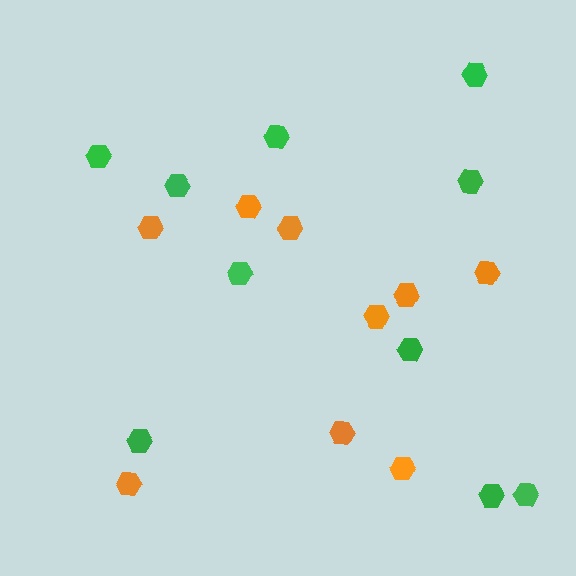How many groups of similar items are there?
There are 2 groups: one group of green hexagons (10) and one group of orange hexagons (9).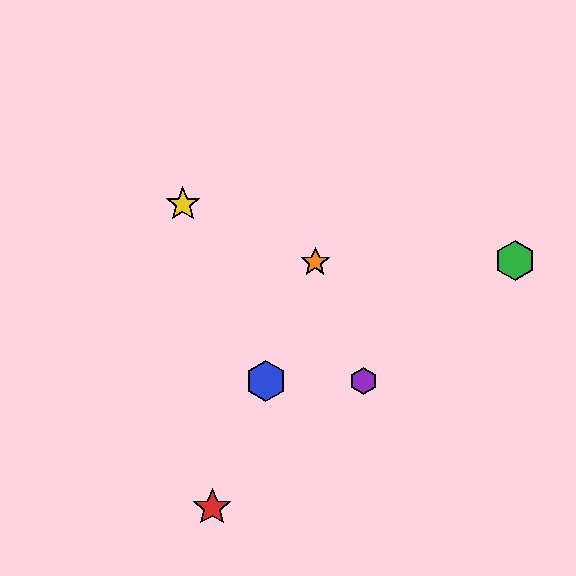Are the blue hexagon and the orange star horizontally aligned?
No, the blue hexagon is at y≈381 and the orange star is at y≈262.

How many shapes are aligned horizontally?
2 shapes (the blue hexagon, the purple hexagon) are aligned horizontally.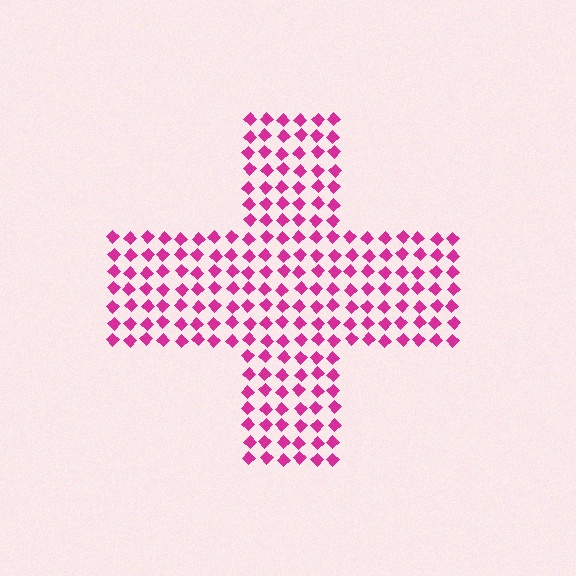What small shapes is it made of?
It is made of small diamonds.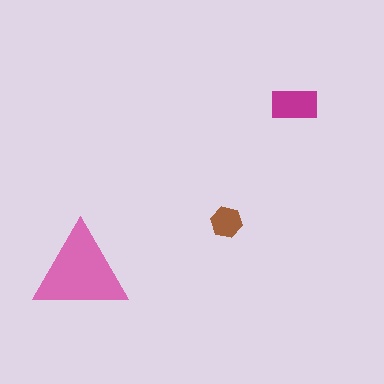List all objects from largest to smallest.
The pink triangle, the magenta rectangle, the brown hexagon.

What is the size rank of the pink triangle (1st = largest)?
1st.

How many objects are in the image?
There are 3 objects in the image.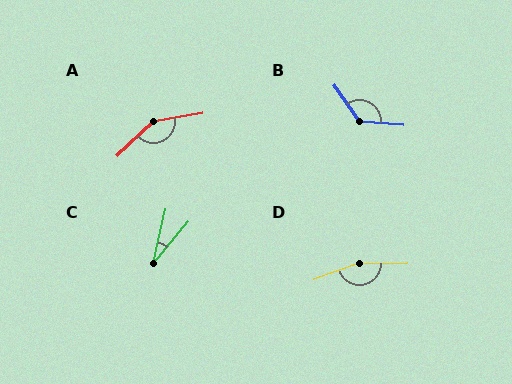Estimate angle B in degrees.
Approximately 129 degrees.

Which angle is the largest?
D, at approximately 161 degrees.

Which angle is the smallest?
C, at approximately 27 degrees.